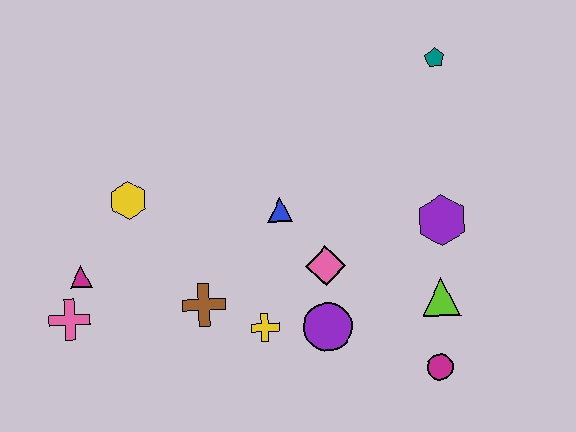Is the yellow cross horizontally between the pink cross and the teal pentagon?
Yes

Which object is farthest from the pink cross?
The teal pentagon is farthest from the pink cross.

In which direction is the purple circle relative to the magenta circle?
The purple circle is to the left of the magenta circle.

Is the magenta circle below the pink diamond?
Yes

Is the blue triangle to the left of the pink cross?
No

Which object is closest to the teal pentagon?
The purple hexagon is closest to the teal pentagon.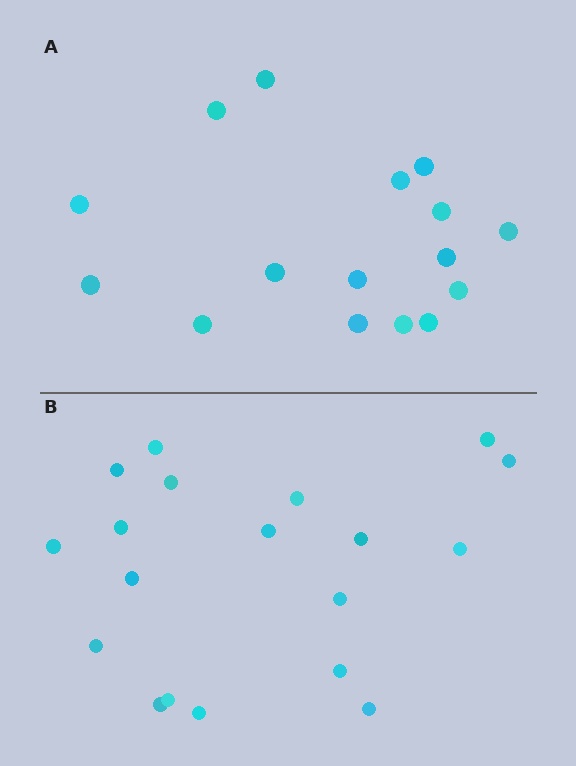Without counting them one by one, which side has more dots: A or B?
Region B (the bottom region) has more dots.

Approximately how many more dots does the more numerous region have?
Region B has just a few more — roughly 2 or 3 more dots than region A.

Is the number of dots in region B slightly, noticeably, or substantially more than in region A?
Region B has only slightly more — the two regions are fairly close. The ratio is roughly 1.2 to 1.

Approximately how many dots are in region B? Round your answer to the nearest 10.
About 20 dots. (The exact count is 19, which rounds to 20.)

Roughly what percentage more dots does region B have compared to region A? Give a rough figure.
About 20% more.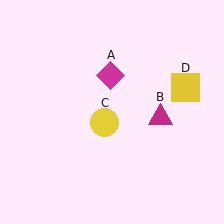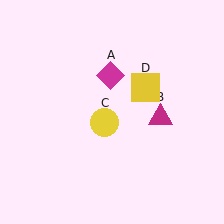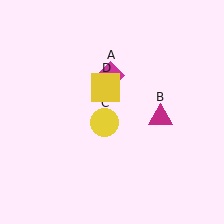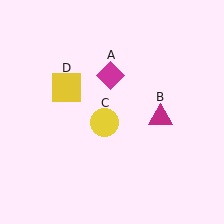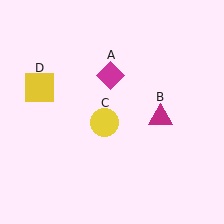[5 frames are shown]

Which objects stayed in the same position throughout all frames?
Magenta diamond (object A) and magenta triangle (object B) and yellow circle (object C) remained stationary.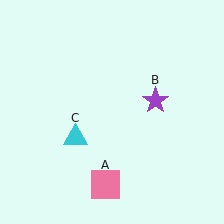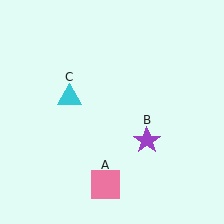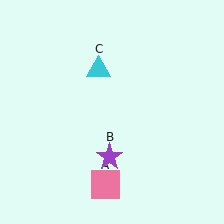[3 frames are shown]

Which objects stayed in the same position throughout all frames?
Pink square (object A) remained stationary.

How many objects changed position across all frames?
2 objects changed position: purple star (object B), cyan triangle (object C).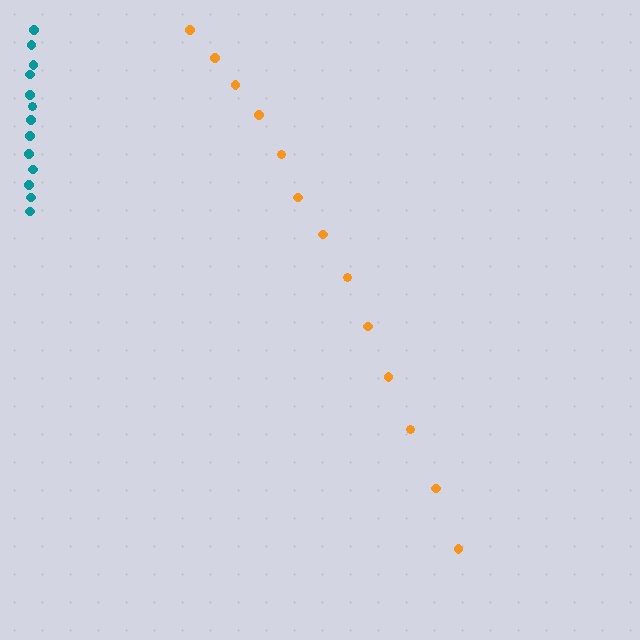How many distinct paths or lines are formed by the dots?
There are 2 distinct paths.